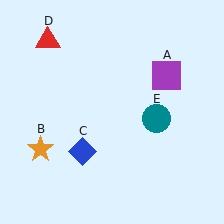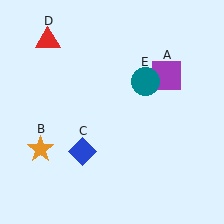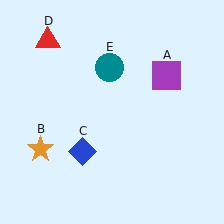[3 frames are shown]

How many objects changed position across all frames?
1 object changed position: teal circle (object E).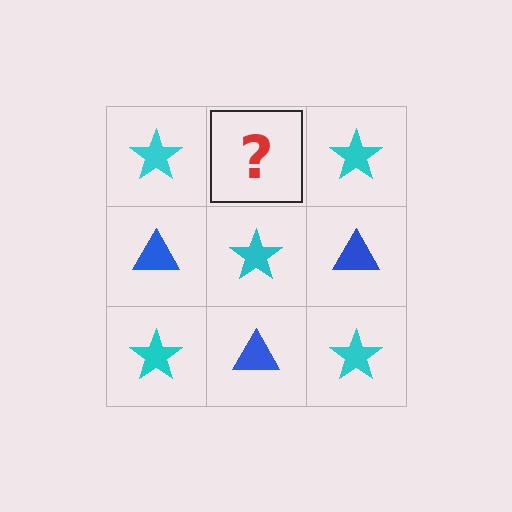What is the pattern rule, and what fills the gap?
The rule is that it alternates cyan star and blue triangle in a checkerboard pattern. The gap should be filled with a blue triangle.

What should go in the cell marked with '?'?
The missing cell should contain a blue triangle.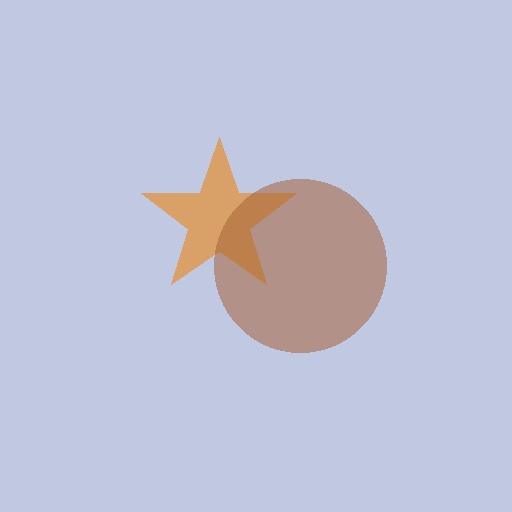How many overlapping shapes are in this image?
There are 2 overlapping shapes in the image.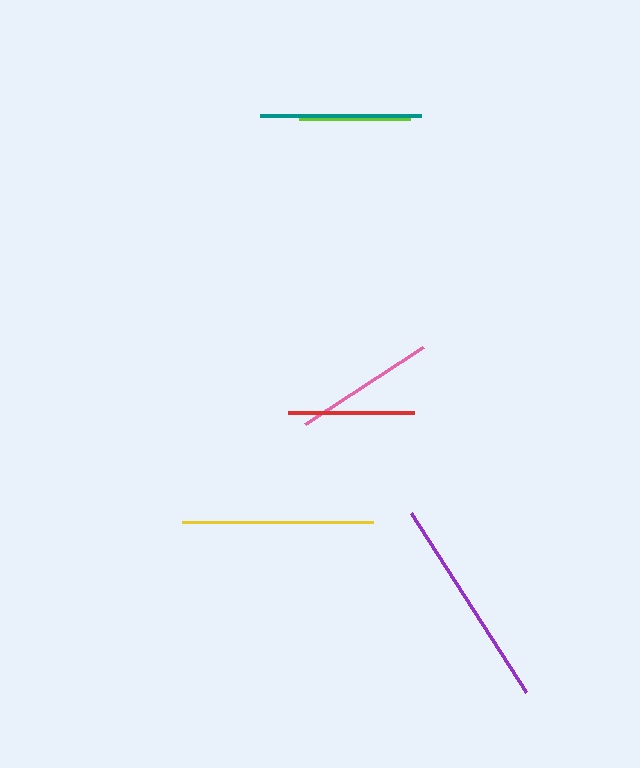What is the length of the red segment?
The red segment is approximately 126 pixels long.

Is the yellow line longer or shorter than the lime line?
The yellow line is longer than the lime line.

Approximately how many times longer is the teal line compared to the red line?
The teal line is approximately 1.3 times the length of the red line.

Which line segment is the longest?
The purple line is the longest at approximately 213 pixels.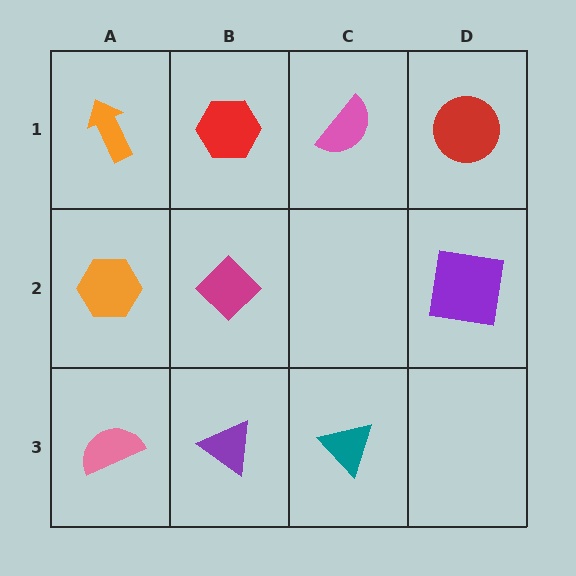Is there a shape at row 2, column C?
No, that cell is empty.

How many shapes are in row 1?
4 shapes.